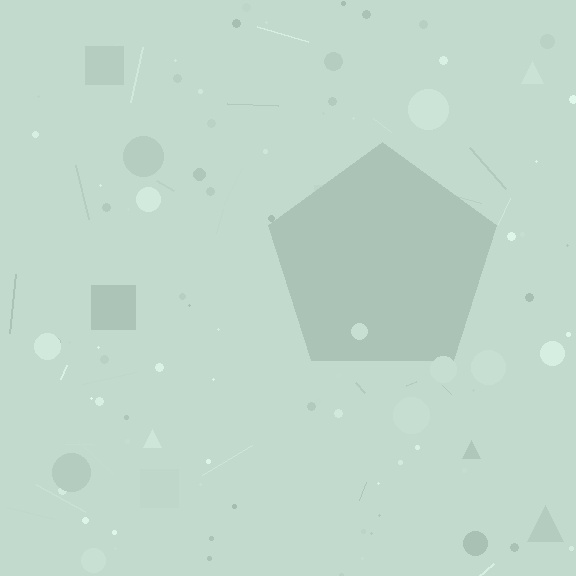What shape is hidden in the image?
A pentagon is hidden in the image.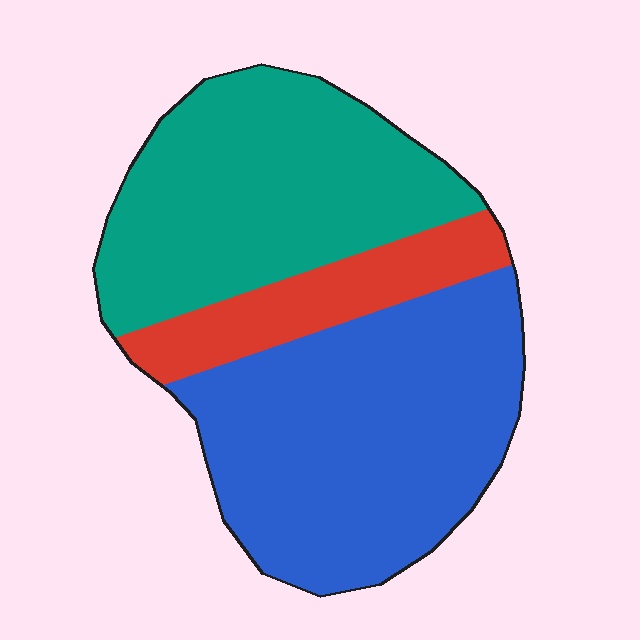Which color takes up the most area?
Blue, at roughly 45%.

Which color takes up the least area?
Red, at roughly 15%.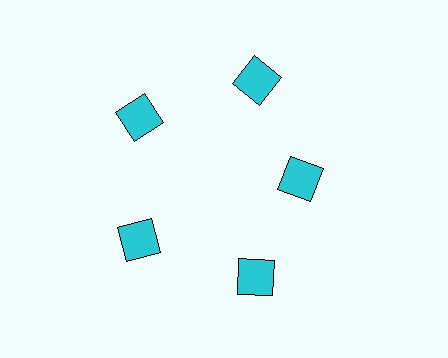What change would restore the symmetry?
The symmetry would be restored by moving it outward, back onto the ring so that all 5 squares sit at equal angles and equal distance from the center.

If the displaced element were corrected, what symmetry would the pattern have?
It would have 5-fold rotational symmetry — the pattern would map onto itself every 72 degrees.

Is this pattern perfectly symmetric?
No. The 5 cyan squares are arranged in a ring, but one element near the 3 o'clock position is pulled inward toward the center, breaking the 5-fold rotational symmetry.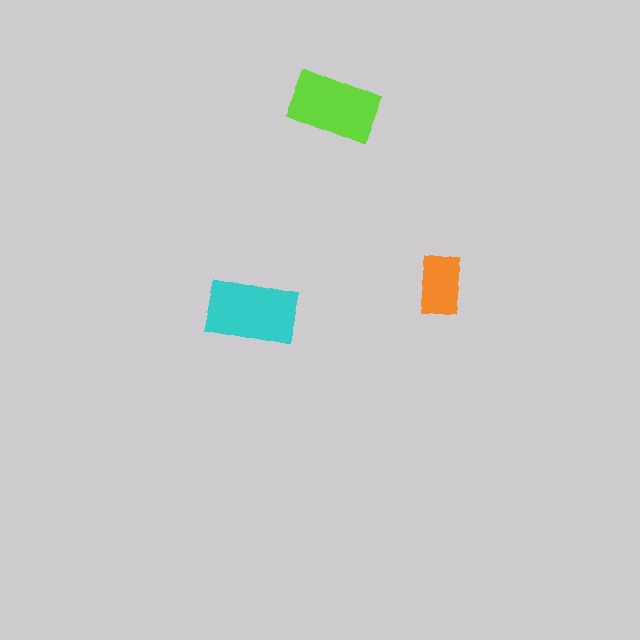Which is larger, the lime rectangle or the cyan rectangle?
The cyan one.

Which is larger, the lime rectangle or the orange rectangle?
The lime one.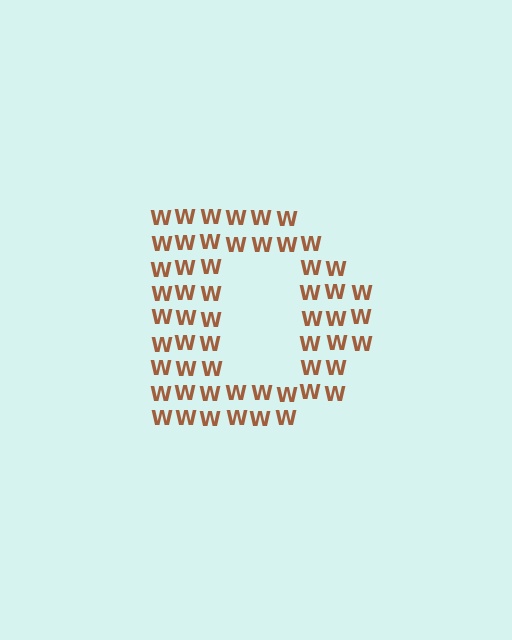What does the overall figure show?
The overall figure shows the letter D.